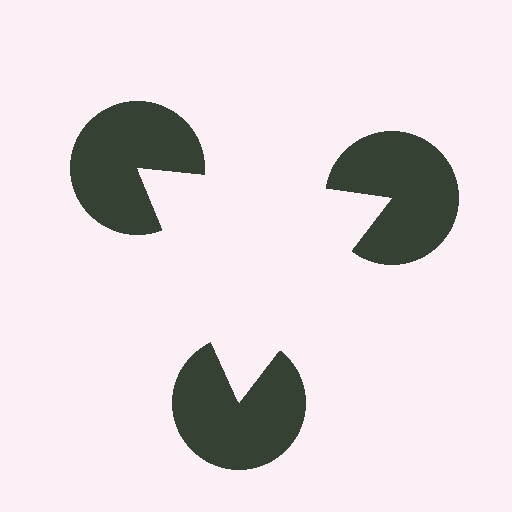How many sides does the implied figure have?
3 sides.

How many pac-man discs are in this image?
There are 3 — one at each vertex of the illusory triangle.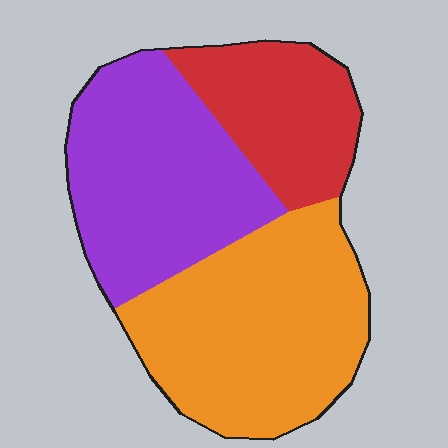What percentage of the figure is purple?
Purple takes up about three eighths (3/8) of the figure.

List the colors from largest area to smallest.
From largest to smallest: orange, purple, red.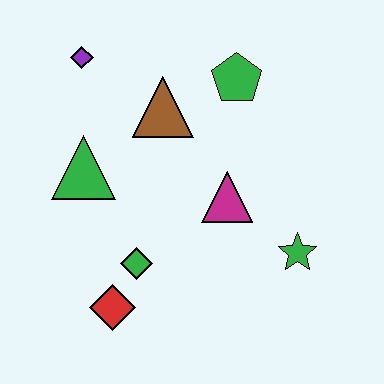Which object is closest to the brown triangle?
The green pentagon is closest to the brown triangle.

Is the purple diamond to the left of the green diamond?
Yes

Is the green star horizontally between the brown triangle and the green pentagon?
No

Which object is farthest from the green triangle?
The green star is farthest from the green triangle.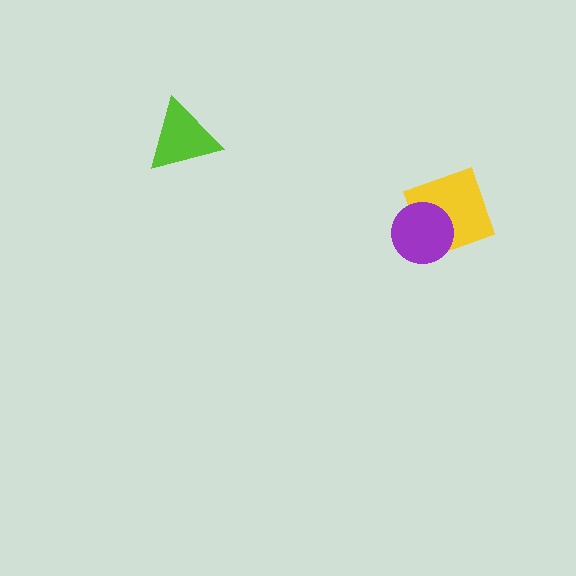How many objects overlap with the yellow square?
1 object overlaps with the yellow square.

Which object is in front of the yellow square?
The purple circle is in front of the yellow square.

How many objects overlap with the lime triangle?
0 objects overlap with the lime triangle.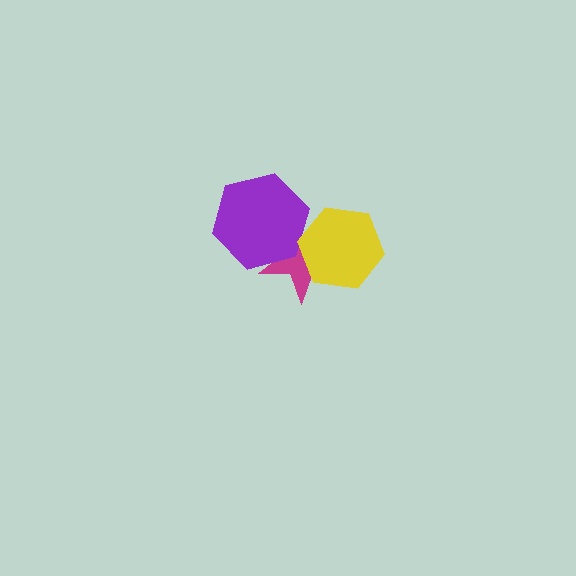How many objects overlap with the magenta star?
2 objects overlap with the magenta star.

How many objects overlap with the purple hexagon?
1 object overlaps with the purple hexagon.